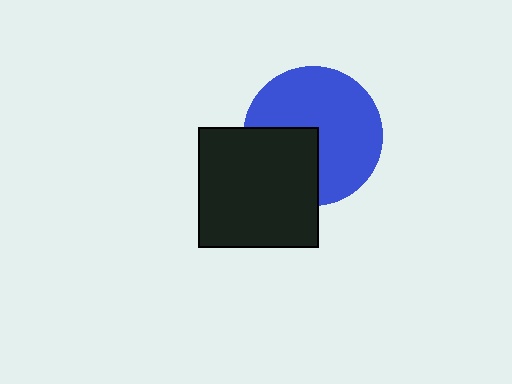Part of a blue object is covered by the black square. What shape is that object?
It is a circle.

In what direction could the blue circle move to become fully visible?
The blue circle could move toward the upper-right. That would shift it out from behind the black square entirely.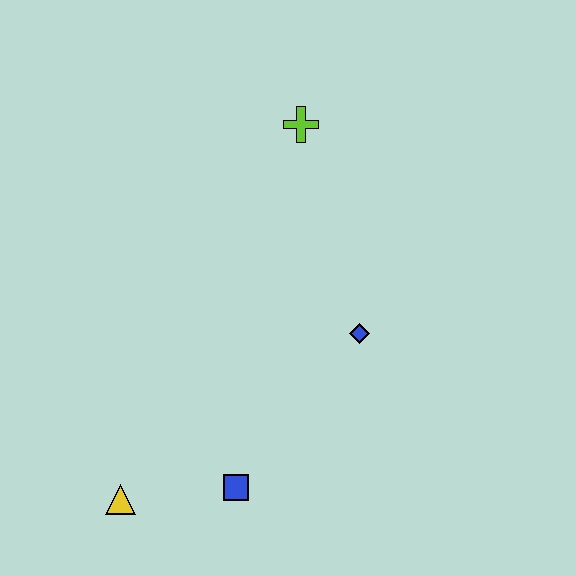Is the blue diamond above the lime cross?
No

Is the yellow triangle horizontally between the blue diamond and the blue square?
No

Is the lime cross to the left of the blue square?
No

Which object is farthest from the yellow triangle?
The lime cross is farthest from the yellow triangle.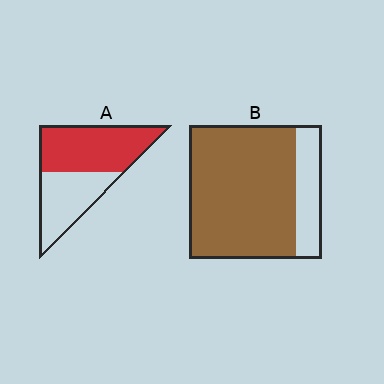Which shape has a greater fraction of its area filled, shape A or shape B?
Shape B.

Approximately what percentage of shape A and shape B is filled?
A is approximately 60% and B is approximately 80%.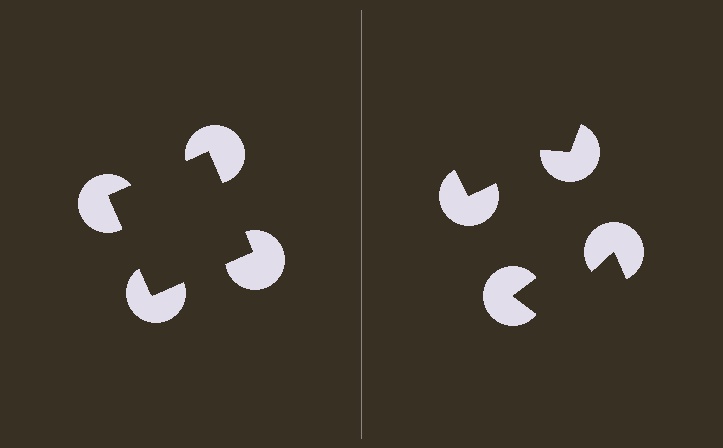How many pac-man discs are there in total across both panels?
8 — 4 on each side.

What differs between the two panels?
The pac-man discs are positioned identically on both sides; only the wedge orientations differ. On the left they align to a square; on the right they are misaligned.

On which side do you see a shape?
An illusory square appears on the left side. On the right side the wedge cuts are rotated, so no coherent shape forms.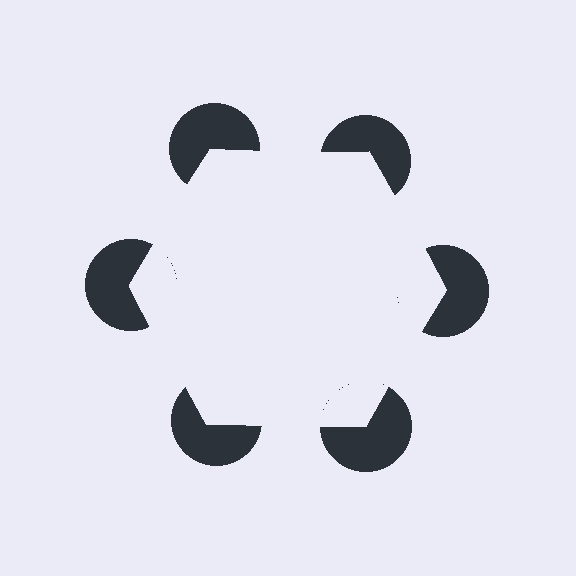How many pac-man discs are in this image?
There are 6 — one at each vertex of the illusory hexagon.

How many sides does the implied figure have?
6 sides.